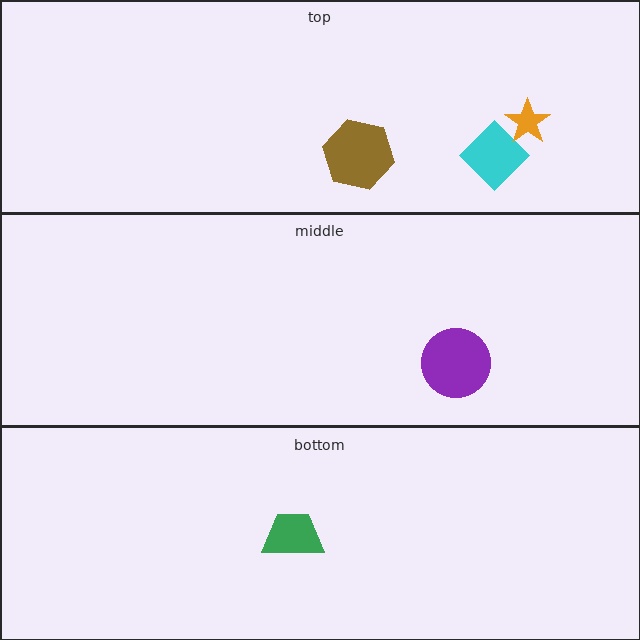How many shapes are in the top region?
3.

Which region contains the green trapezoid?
The bottom region.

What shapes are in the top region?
The cyan diamond, the orange star, the brown hexagon.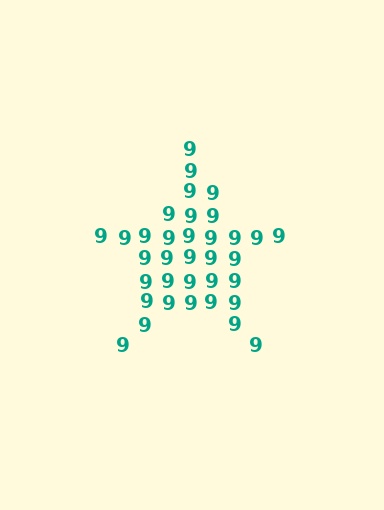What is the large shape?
The large shape is a star.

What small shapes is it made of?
It is made of small digit 9's.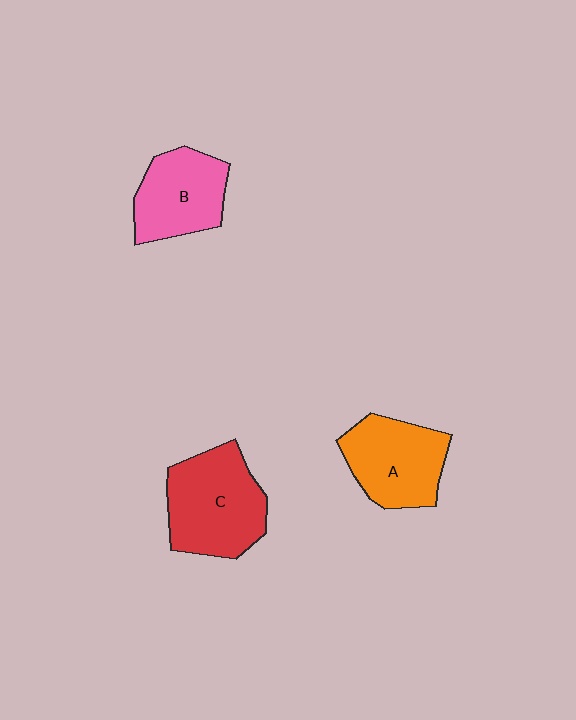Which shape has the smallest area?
Shape B (pink).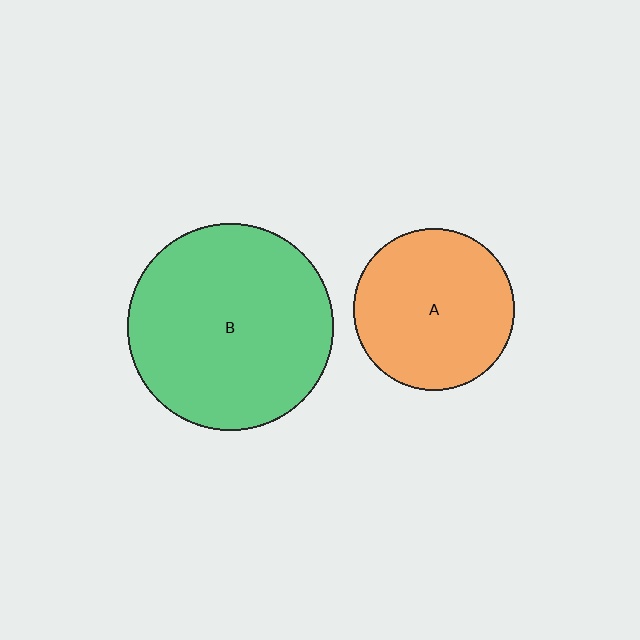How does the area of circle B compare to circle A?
Approximately 1.6 times.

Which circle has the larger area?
Circle B (green).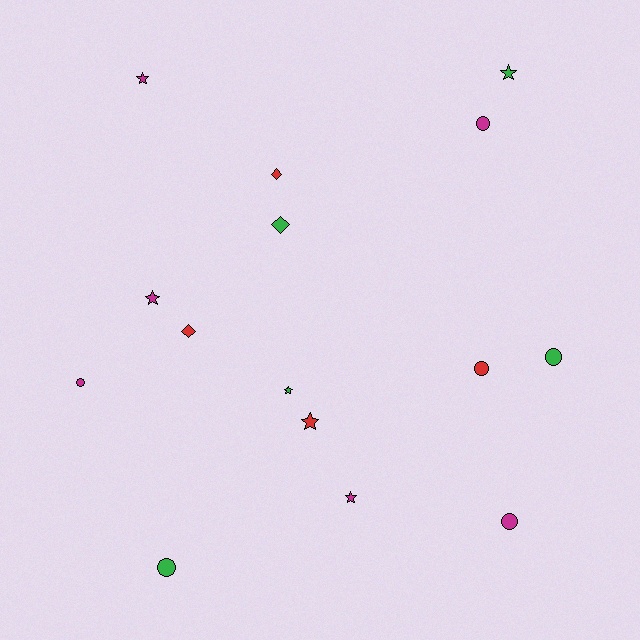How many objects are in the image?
There are 15 objects.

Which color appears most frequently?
Magenta, with 6 objects.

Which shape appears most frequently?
Star, with 6 objects.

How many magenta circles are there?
There are 3 magenta circles.